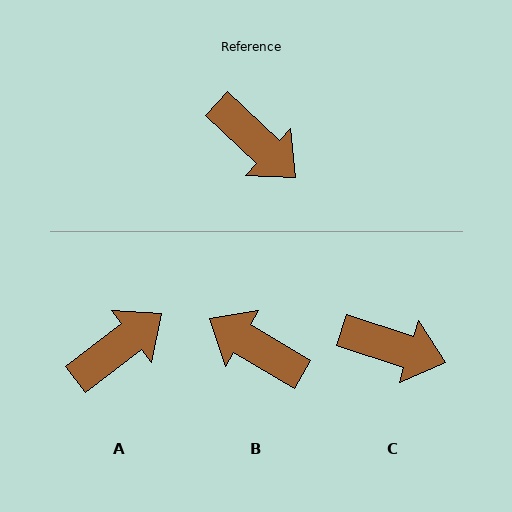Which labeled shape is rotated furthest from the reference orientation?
B, about 168 degrees away.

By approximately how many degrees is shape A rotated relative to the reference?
Approximately 81 degrees counter-clockwise.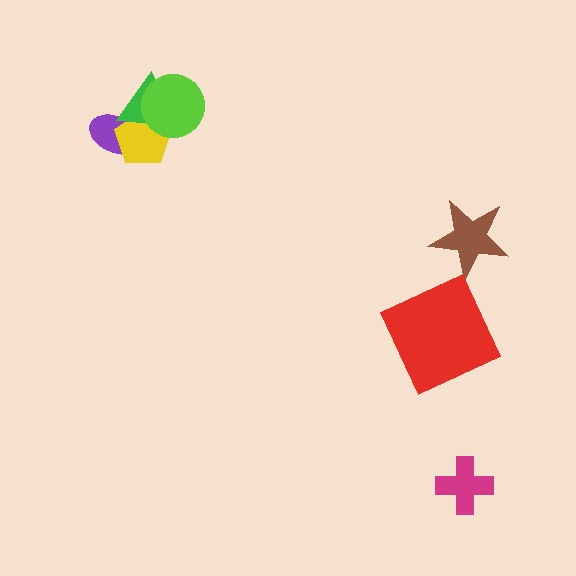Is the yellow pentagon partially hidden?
Yes, it is partially covered by another shape.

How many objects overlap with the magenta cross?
0 objects overlap with the magenta cross.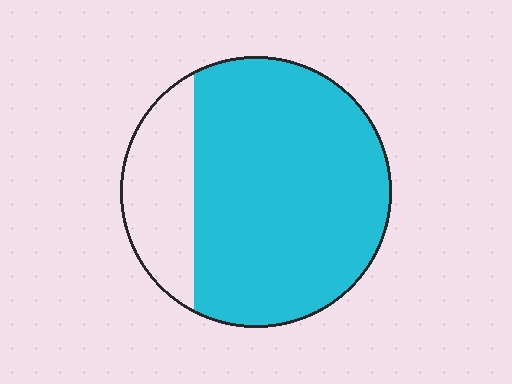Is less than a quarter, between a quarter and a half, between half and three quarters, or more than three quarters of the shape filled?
More than three quarters.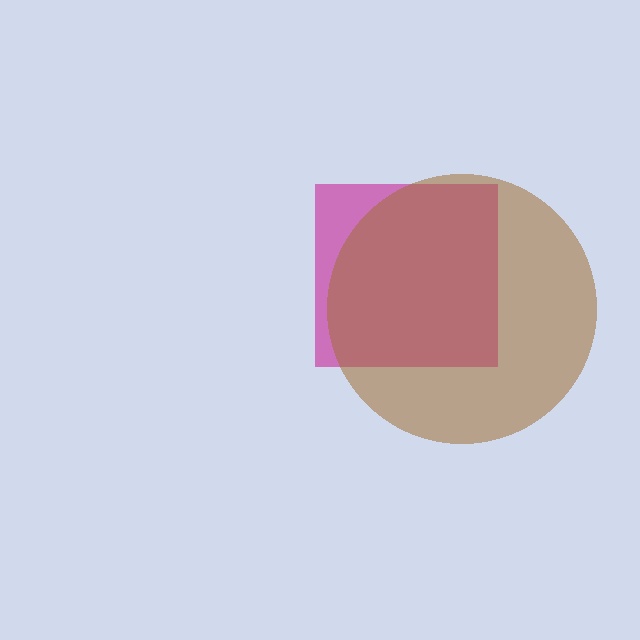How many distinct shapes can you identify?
There are 2 distinct shapes: a magenta square, a brown circle.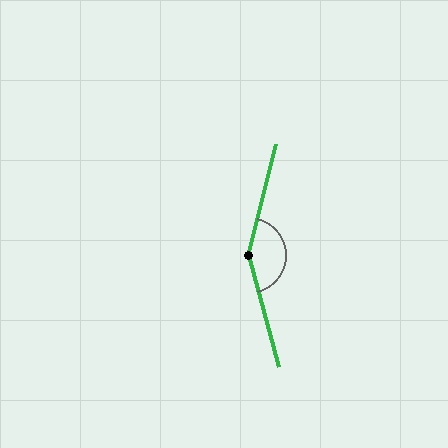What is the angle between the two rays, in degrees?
Approximately 151 degrees.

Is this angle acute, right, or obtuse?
It is obtuse.